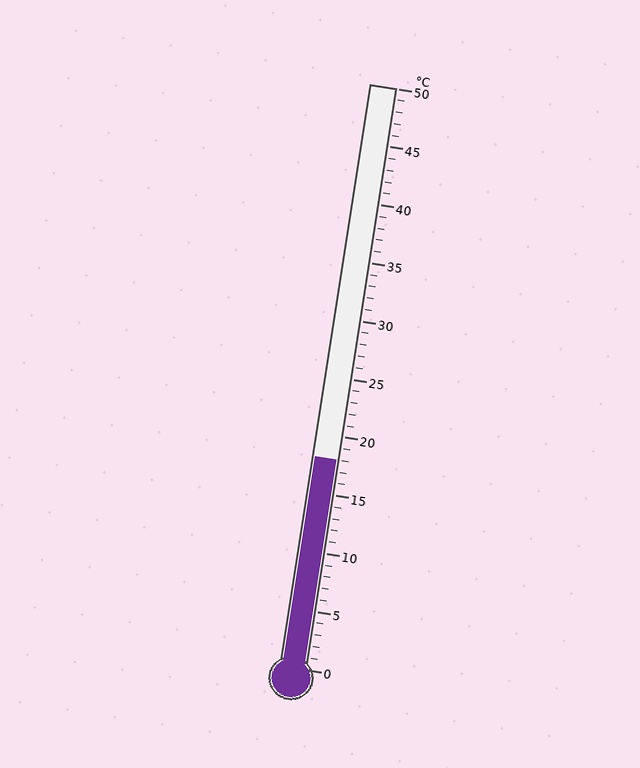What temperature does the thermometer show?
The thermometer shows approximately 18°C.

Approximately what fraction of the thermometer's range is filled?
The thermometer is filled to approximately 35% of its range.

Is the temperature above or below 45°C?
The temperature is below 45°C.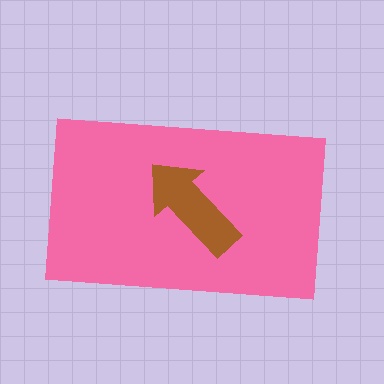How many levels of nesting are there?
2.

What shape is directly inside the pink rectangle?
The brown arrow.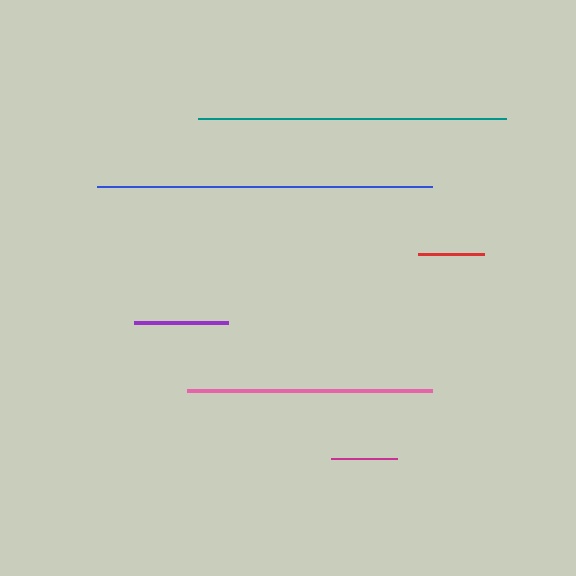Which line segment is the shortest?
The magenta line is the shortest at approximately 66 pixels.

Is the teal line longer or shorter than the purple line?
The teal line is longer than the purple line.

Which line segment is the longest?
The blue line is the longest at approximately 334 pixels.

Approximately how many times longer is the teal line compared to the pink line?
The teal line is approximately 1.3 times the length of the pink line.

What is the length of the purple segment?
The purple segment is approximately 95 pixels long.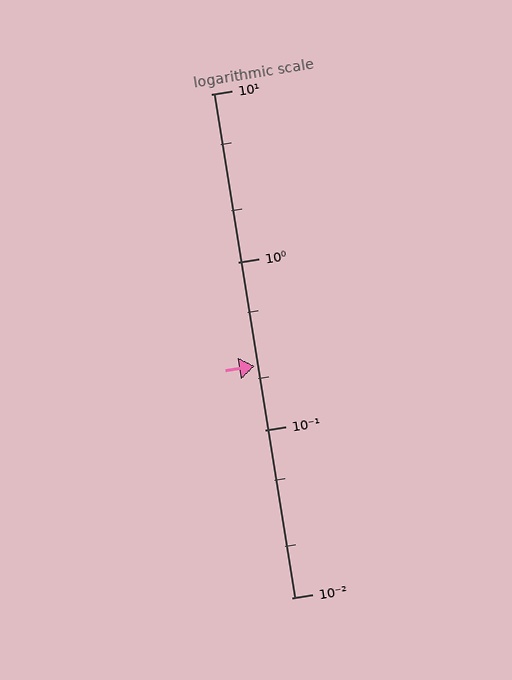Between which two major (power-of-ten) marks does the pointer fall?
The pointer is between 0.1 and 1.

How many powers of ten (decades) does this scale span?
The scale spans 3 decades, from 0.01 to 10.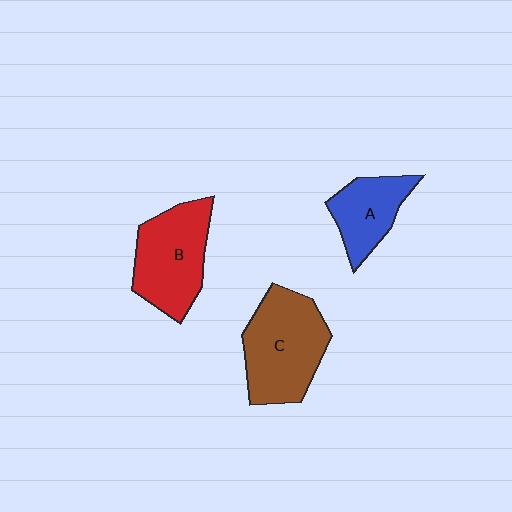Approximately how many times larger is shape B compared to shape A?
Approximately 1.5 times.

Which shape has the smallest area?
Shape A (blue).